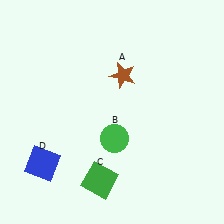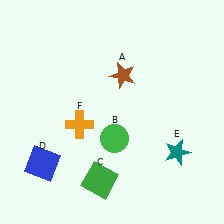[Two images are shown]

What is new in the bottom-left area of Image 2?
An orange cross (F) was added in the bottom-left area of Image 2.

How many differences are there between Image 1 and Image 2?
There are 2 differences between the two images.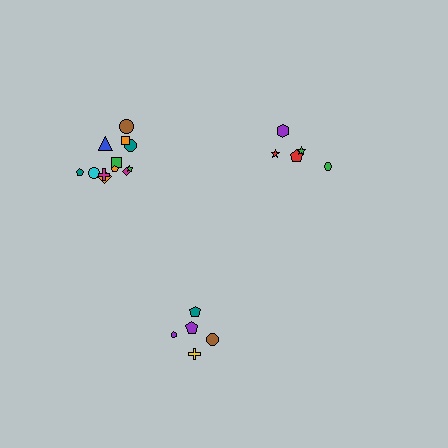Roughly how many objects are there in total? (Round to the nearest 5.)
Roughly 20 objects in total.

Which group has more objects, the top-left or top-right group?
The top-left group.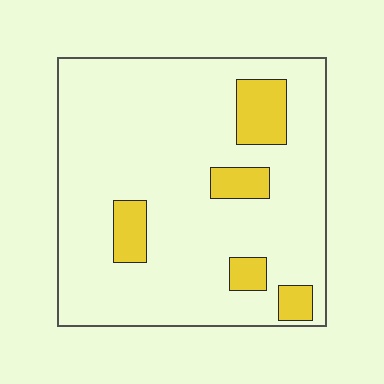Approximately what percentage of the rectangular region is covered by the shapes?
Approximately 15%.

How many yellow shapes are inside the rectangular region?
5.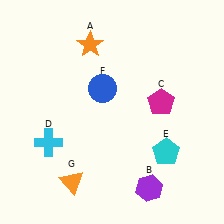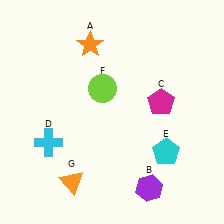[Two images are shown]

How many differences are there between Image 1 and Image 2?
There is 1 difference between the two images.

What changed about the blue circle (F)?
In Image 1, F is blue. In Image 2, it changed to lime.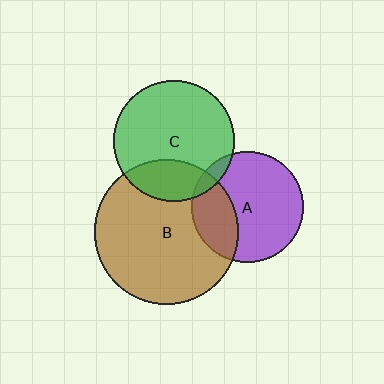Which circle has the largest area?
Circle B (brown).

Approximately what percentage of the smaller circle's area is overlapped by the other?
Approximately 30%.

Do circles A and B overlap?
Yes.